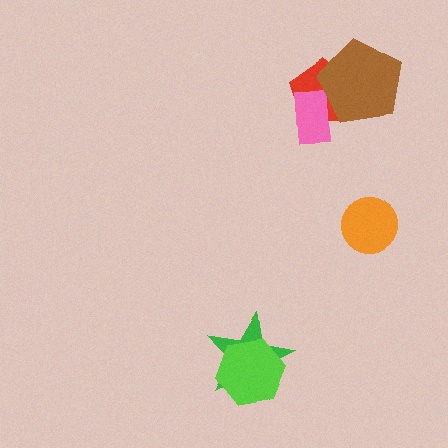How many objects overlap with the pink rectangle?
2 objects overlap with the pink rectangle.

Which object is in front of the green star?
The lime hexagon is in front of the green star.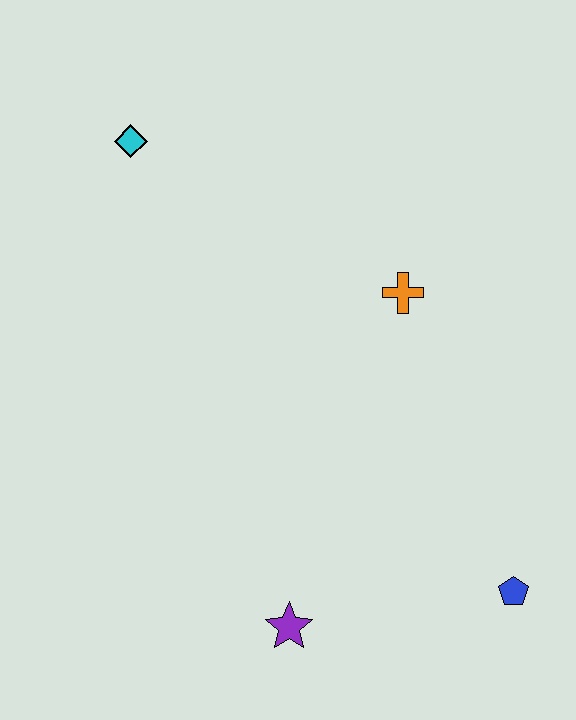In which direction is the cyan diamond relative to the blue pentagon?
The cyan diamond is above the blue pentagon.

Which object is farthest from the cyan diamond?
The blue pentagon is farthest from the cyan diamond.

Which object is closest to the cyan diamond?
The orange cross is closest to the cyan diamond.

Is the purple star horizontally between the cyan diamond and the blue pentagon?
Yes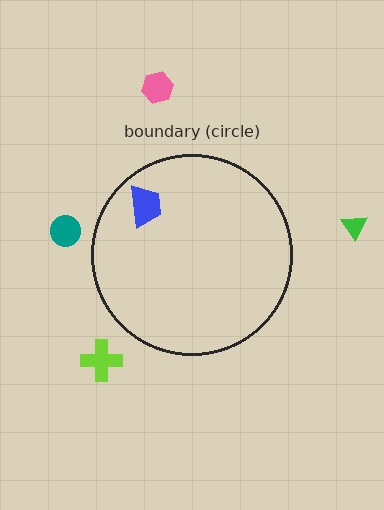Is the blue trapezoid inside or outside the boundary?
Inside.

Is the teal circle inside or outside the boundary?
Outside.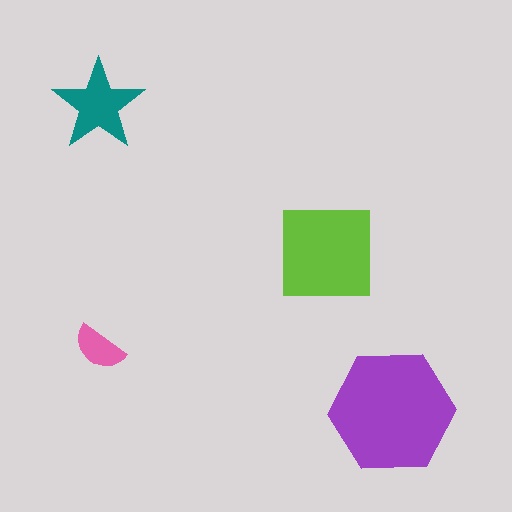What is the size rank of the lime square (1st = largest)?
2nd.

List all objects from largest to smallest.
The purple hexagon, the lime square, the teal star, the pink semicircle.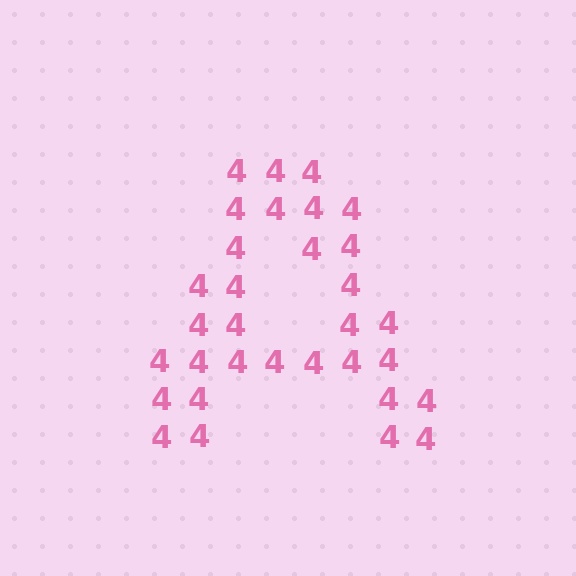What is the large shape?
The large shape is the letter A.